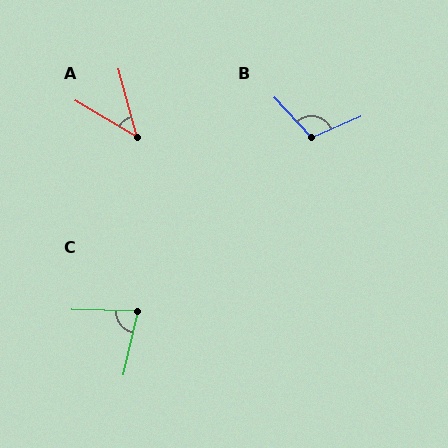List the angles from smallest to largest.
A (45°), C (79°), B (109°).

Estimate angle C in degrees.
Approximately 79 degrees.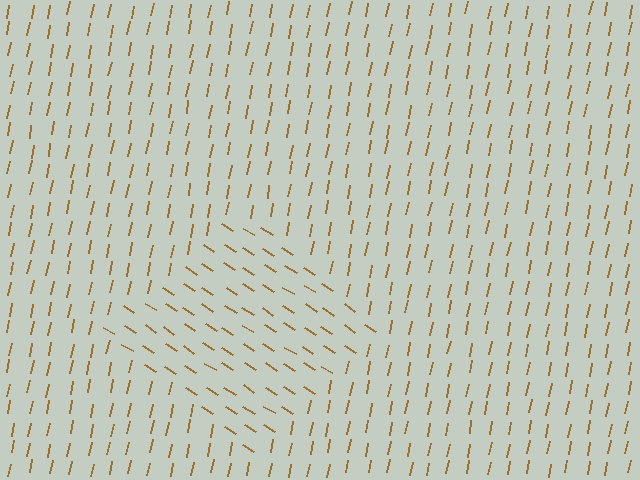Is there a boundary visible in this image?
Yes, there is a texture boundary formed by a change in line orientation.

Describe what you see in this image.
The image is filled with small brown line segments. A diamond region in the image has lines oriented differently from the surrounding lines, creating a visible texture boundary.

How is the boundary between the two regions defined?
The boundary is defined purely by a change in line orientation (approximately 69 degrees difference). All lines are the same color and thickness.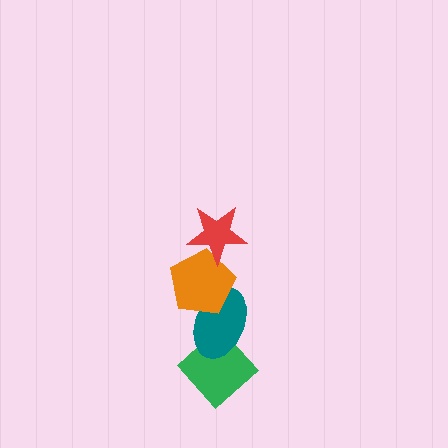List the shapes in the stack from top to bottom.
From top to bottom: the red star, the orange pentagon, the teal ellipse, the green diamond.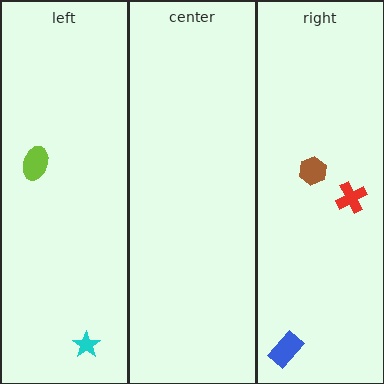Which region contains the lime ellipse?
The left region.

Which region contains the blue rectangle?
The right region.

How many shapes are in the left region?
2.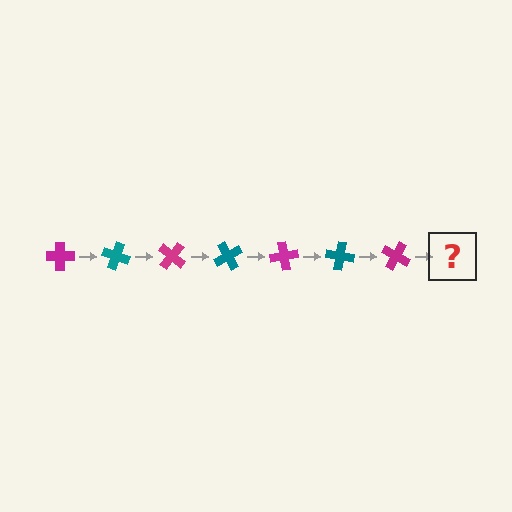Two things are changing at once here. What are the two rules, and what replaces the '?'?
The two rules are that it rotates 20 degrees each step and the color cycles through magenta and teal. The '?' should be a teal cross, rotated 140 degrees from the start.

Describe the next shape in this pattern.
It should be a teal cross, rotated 140 degrees from the start.